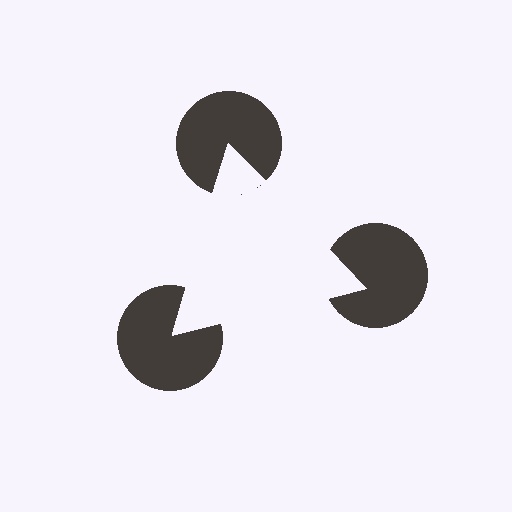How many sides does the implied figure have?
3 sides.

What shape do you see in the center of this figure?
An illusory triangle — its edges are inferred from the aligned wedge cuts in the pac-man discs, not physically drawn.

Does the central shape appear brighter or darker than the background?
It typically appears slightly brighter than the background, even though no actual brightness change is drawn.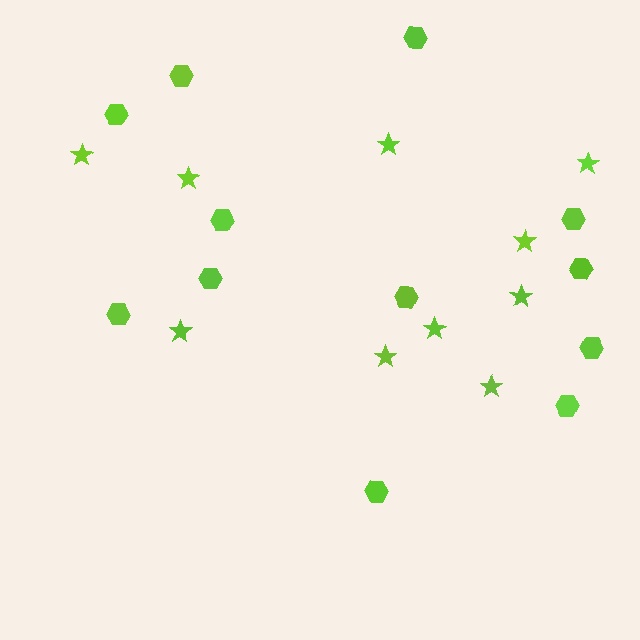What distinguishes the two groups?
There are 2 groups: one group of stars (10) and one group of hexagons (12).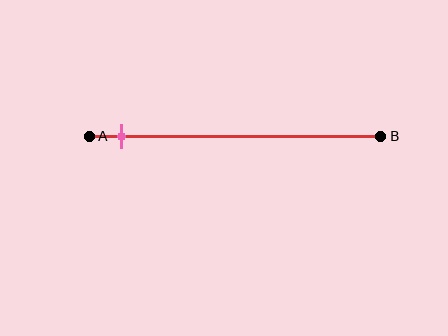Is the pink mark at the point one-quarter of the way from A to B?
No, the mark is at about 10% from A, not at the 25% one-quarter point.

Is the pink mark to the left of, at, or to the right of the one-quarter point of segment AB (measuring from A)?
The pink mark is to the left of the one-quarter point of segment AB.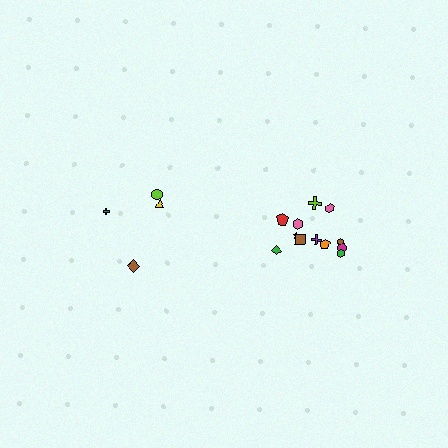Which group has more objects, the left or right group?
The right group.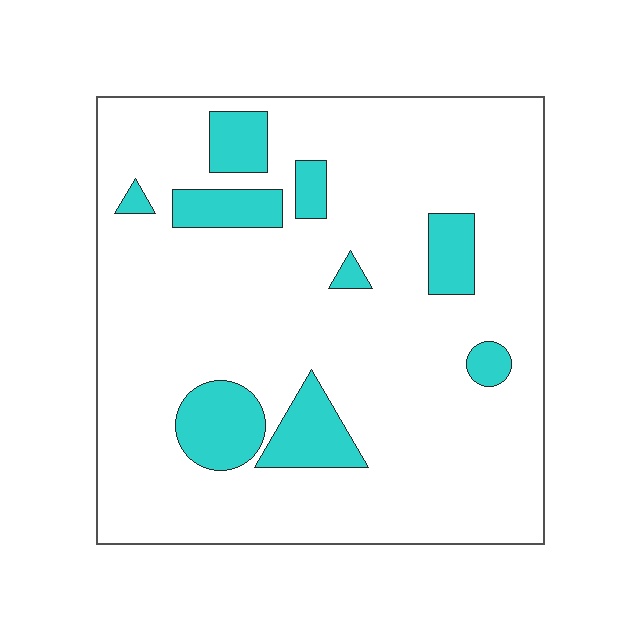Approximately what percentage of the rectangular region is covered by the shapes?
Approximately 15%.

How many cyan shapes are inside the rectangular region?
9.